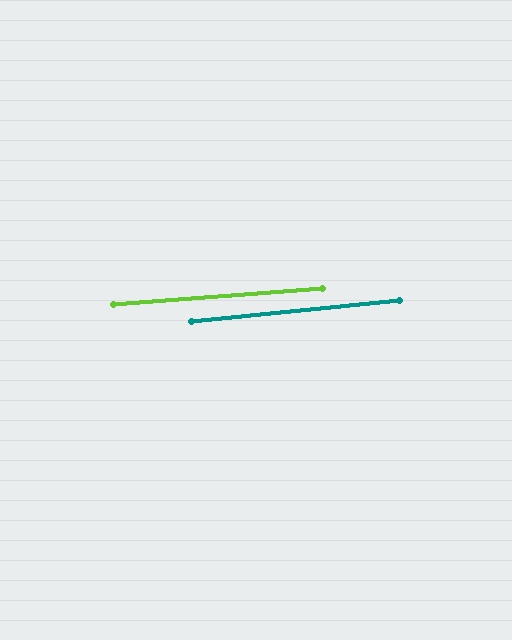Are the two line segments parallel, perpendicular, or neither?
Parallel — their directions differ by only 1.5°.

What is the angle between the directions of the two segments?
Approximately 2 degrees.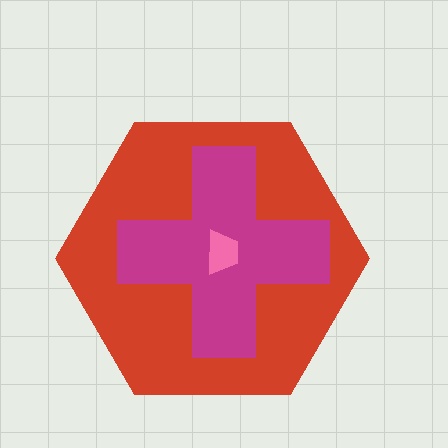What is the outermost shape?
The red hexagon.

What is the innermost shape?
The pink trapezoid.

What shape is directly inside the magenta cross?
The pink trapezoid.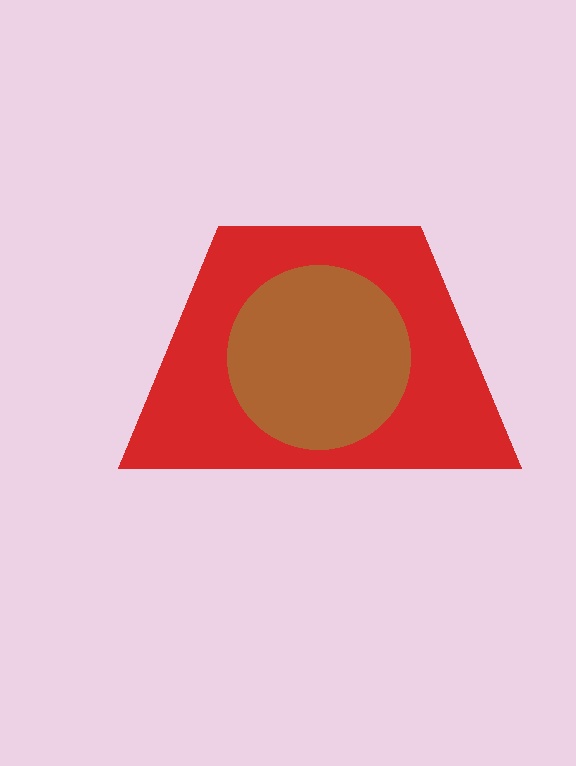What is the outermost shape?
The red trapezoid.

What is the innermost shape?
The brown circle.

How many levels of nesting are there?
2.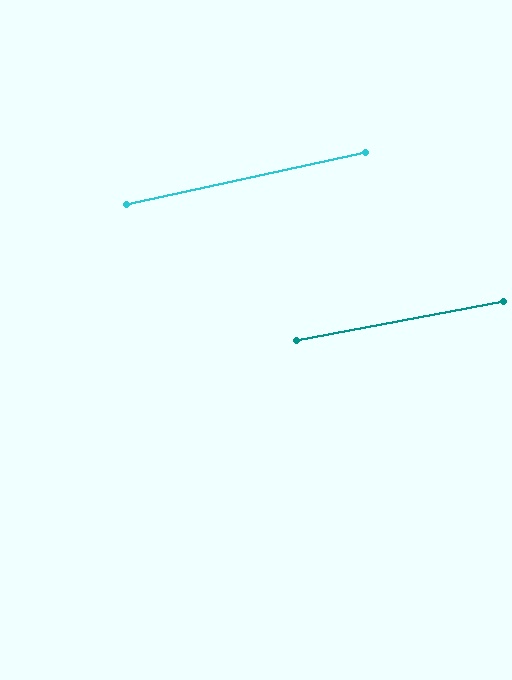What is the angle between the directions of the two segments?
Approximately 1 degree.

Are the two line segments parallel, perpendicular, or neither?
Parallel — their directions differ by only 1.4°.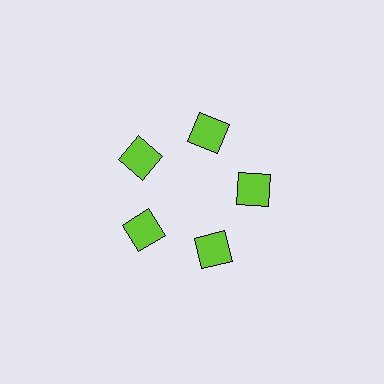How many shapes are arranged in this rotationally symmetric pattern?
There are 5 shapes, arranged in 5 groups of 1.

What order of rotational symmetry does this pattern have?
This pattern has 5-fold rotational symmetry.